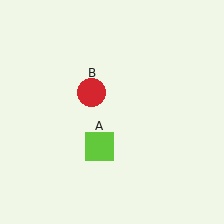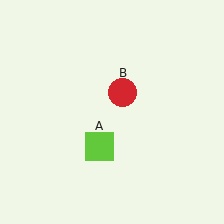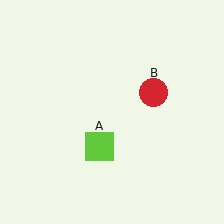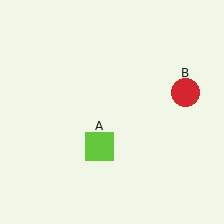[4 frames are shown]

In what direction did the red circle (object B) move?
The red circle (object B) moved right.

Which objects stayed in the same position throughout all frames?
Lime square (object A) remained stationary.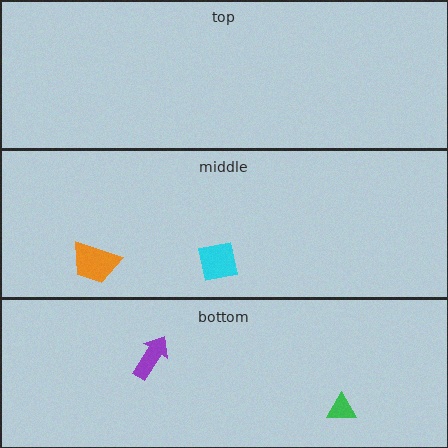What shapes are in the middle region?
The cyan square, the orange trapezoid.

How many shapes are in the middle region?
2.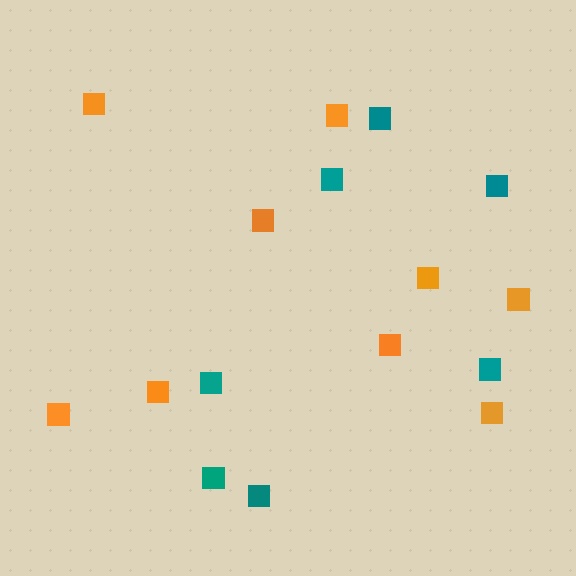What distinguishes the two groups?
There are 2 groups: one group of teal squares (7) and one group of orange squares (9).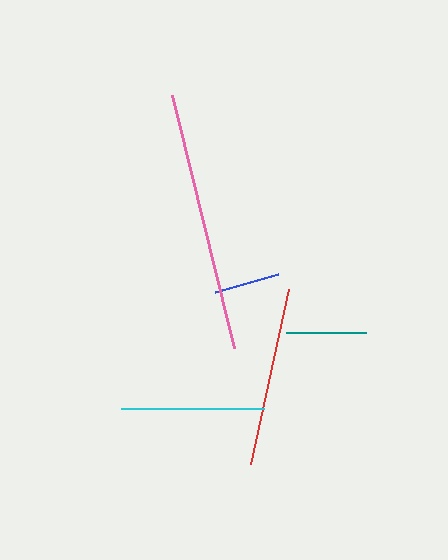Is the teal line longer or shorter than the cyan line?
The cyan line is longer than the teal line.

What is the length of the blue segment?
The blue segment is approximately 65 pixels long.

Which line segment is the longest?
The pink line is the longest at approximately 261 pixels.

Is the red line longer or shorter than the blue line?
The red line is longer than the blue line.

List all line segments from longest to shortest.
From longest to shortest: pink, red, cyan, teal, blue.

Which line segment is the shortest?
The blue line is the shortest at approximately 65 pixels.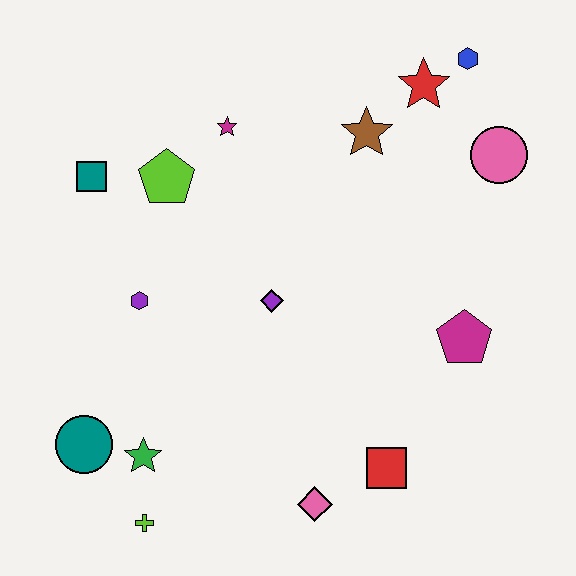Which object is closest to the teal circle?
The green star is closest to the teal circle.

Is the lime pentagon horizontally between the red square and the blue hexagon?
No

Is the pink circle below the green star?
No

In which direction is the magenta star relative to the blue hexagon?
The magenta star is to the left of the blue hexagon.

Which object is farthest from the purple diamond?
The blue hexagon is farthest from the purple diamond.